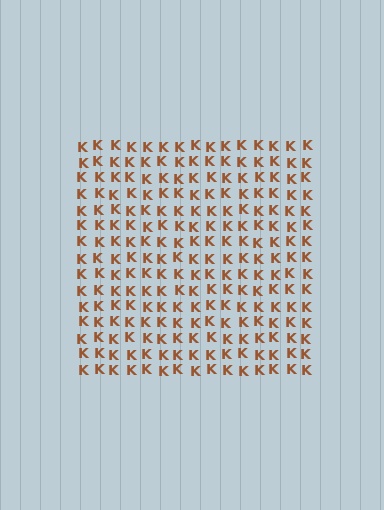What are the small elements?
The small elements are letter K's.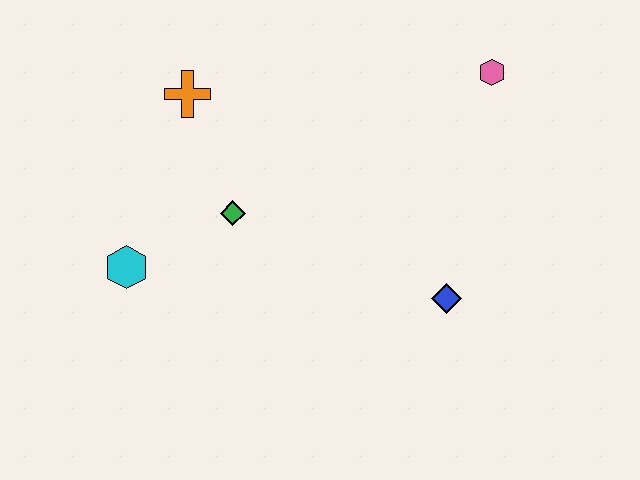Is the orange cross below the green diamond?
No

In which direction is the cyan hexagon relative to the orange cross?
The cyan hexagon is below the orange cross.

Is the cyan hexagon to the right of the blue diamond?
No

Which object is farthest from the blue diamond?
The orange cross is farthest from the blue diamond.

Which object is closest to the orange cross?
The green diamond is closest to the orange cross.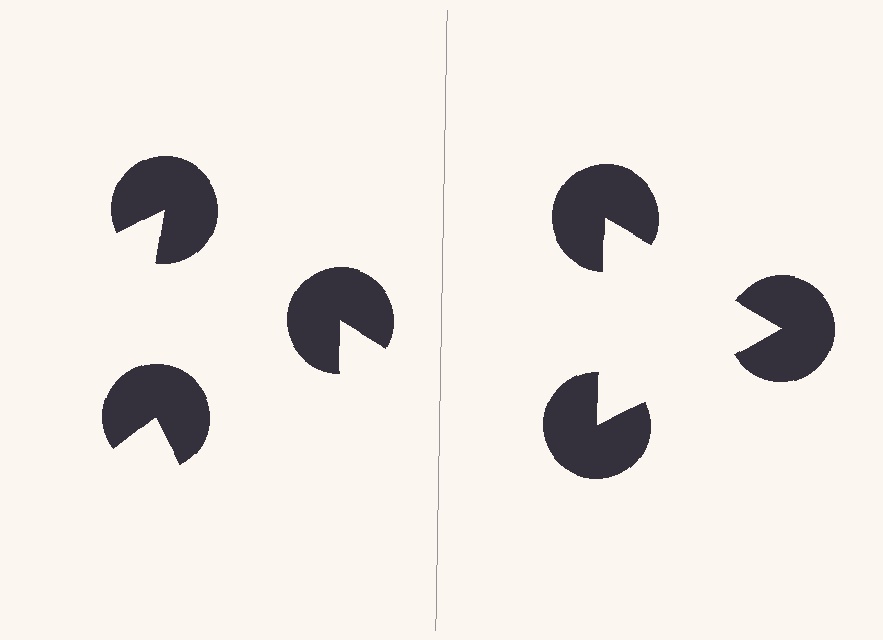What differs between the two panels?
The pac-man discs are positioned identically on both sides; only the wedge orientations differ. On the right they align to a triangle; on the left they are misaligned.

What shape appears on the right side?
An illusory triangle.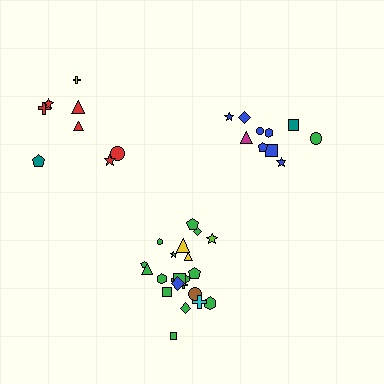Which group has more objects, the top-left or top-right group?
The top-right group.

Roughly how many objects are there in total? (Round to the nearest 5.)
Roughly 40 objects in total.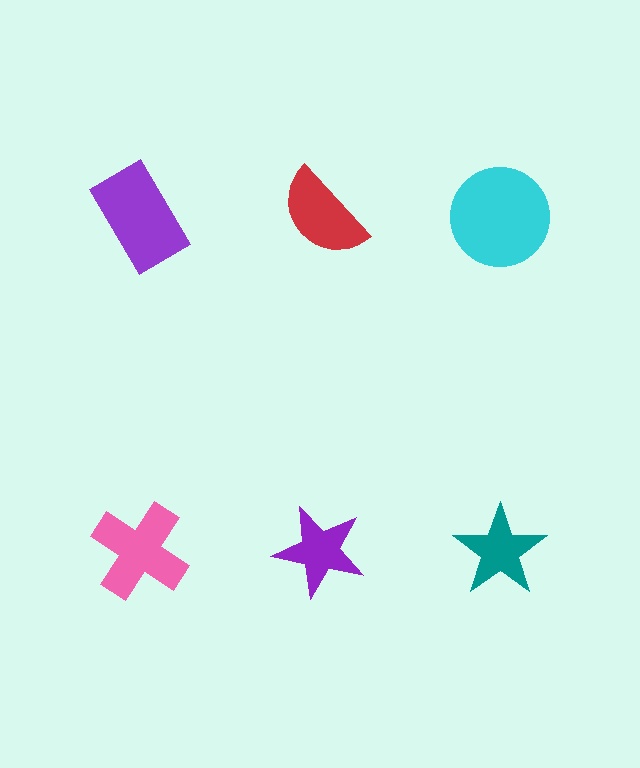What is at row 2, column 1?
A pink cross.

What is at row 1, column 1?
A purple rectangle.